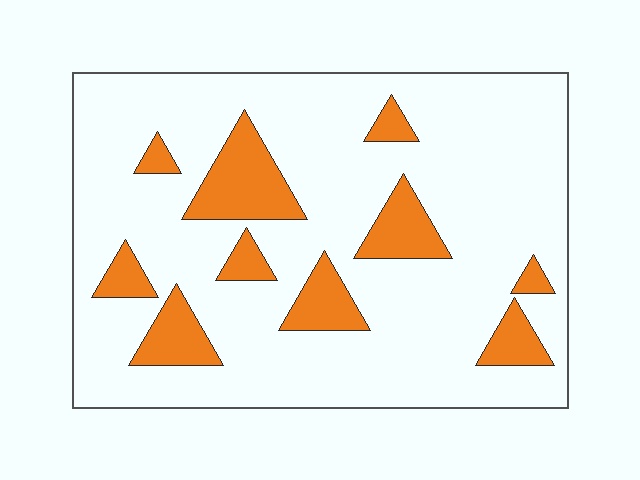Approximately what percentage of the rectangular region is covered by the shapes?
Approximately 15%.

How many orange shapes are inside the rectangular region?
10.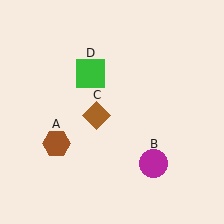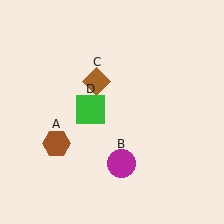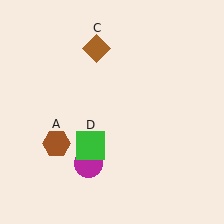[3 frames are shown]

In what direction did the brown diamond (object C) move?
The brown diamond (object C) moved up.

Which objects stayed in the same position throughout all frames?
Brown hexagon (object A) remained stationary.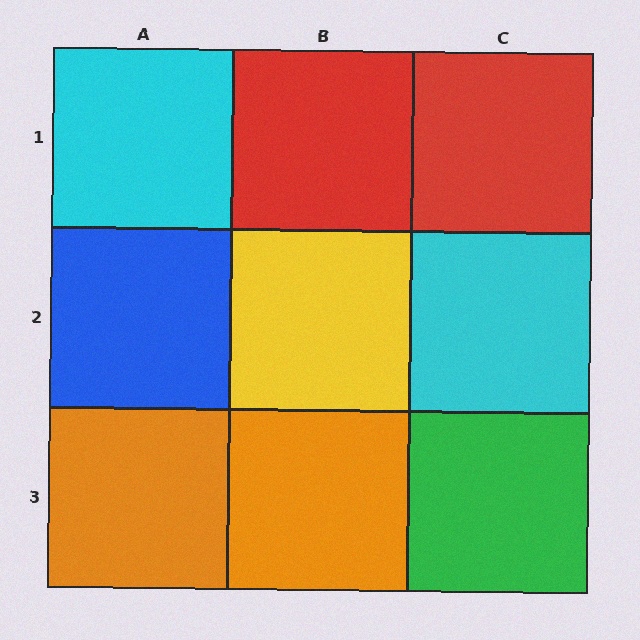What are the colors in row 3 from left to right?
Orange, orange, green.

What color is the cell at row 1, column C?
Red.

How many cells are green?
1 cell is green.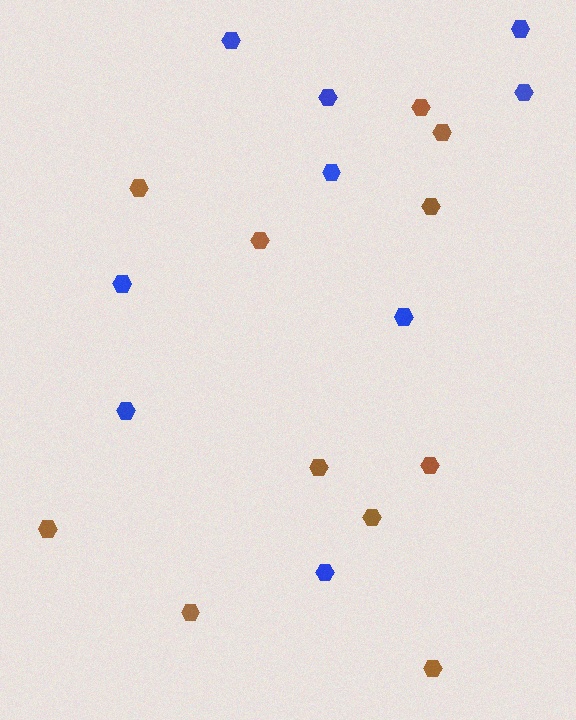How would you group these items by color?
There are 2 groups: one group of brown hexagons (11) and one group of blue hexagons (9).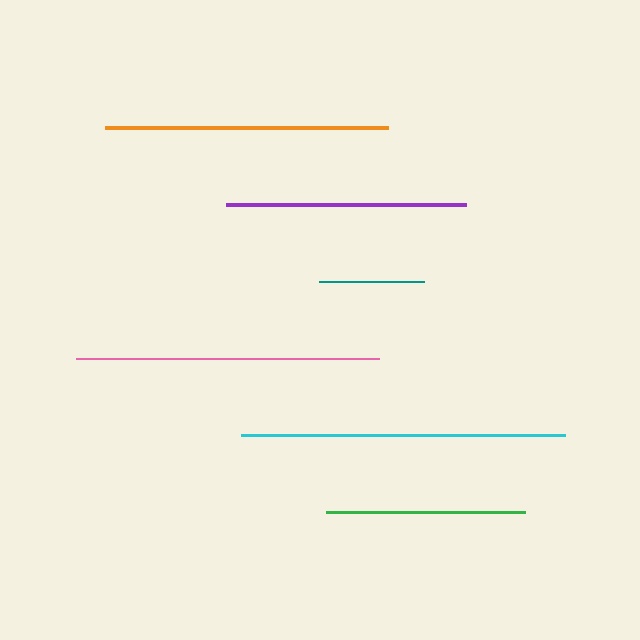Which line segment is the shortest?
The teal line is the shortest at approximately 105 pixels.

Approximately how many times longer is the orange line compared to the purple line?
The orange line is approximately 1.2 times the length of the purple line.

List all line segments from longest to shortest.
From longest to shortest: cyan, pink, orange, purple, green, teal.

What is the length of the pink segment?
The pink segment is approximately 303 pixels long.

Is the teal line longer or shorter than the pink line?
The pink line is longer than the teal line.